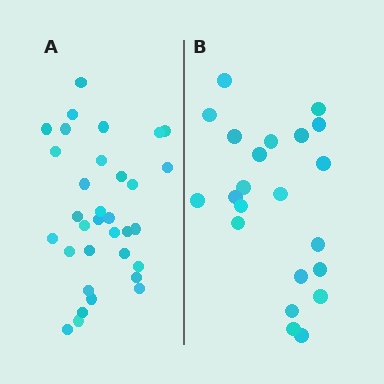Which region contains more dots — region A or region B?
Region A (the left region) has more dots.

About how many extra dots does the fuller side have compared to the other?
Region A has roughly 12 or so more dots than region B.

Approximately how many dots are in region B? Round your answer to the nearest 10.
About 20 dots. (The exact count is 22, which rounds to 20.)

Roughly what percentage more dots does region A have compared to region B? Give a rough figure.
About 50% more.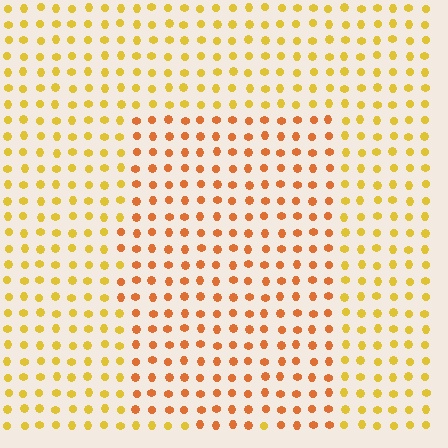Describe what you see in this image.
The image is filled with small yellow elements in a uniform arrangement. A rectangle-shaped region is visible where the elements are tinted to a slightly different hue, forming a subtle color boundary.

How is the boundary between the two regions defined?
The boundary is defined purely by a slight shift in hue (about 30 degrees). Spacing, size, and orientation are identical on both sides.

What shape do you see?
I see a rectangle.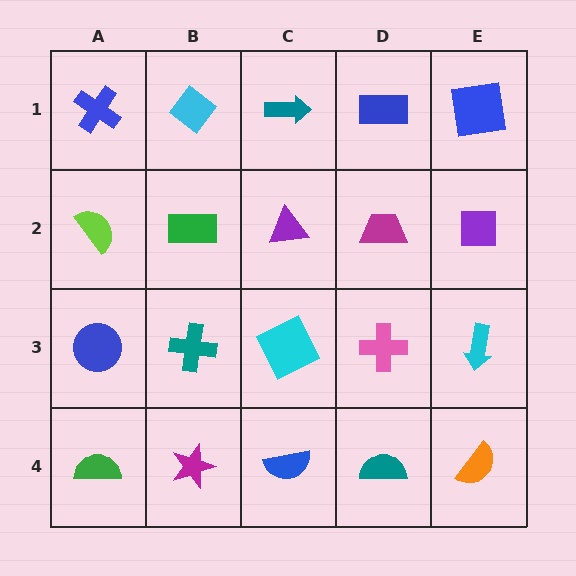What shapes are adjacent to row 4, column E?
A cyan arrow (row 3, column E), a teal semicircle (row 4, column D).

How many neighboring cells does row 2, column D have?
4.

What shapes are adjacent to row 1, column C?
A purple triangle (row 2, column C), a cyan diamond (row 1, column B), a blue rectangle (row 1, column D).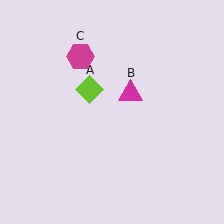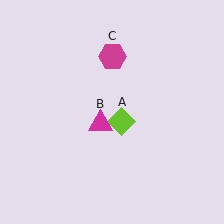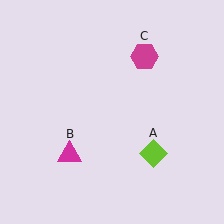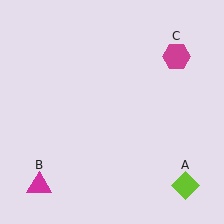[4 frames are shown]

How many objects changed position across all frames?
3 objects changed position: lime diamond (object A), magenta triangle (object B), magenta hexagon (object C).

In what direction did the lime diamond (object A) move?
The lime diamond (object A) moved down and to the right.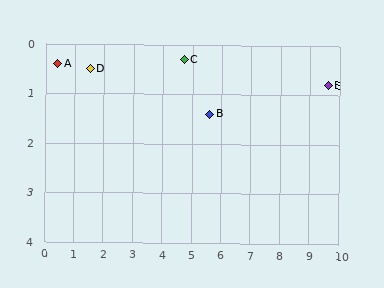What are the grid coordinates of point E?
Point E is at approximately (9.6, 0.8).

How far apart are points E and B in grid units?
Points E and B are about 4.0 grid units apart.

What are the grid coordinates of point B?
Point B is at approximately (5.6, 1.4).